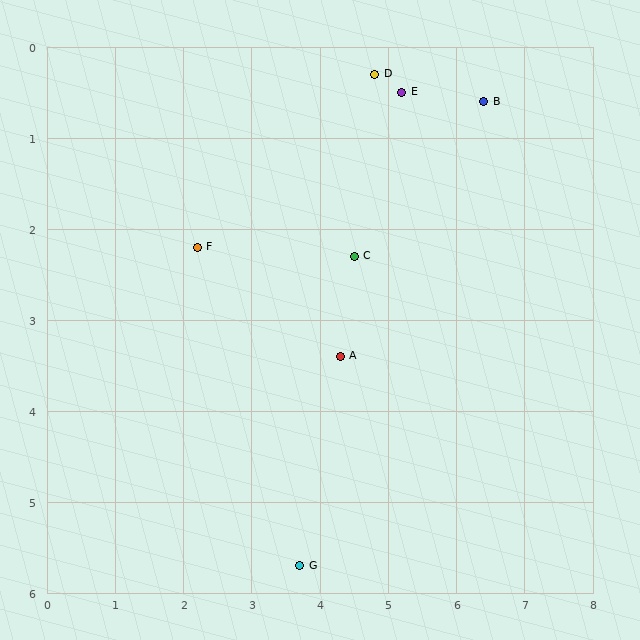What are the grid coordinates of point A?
Point A is at approximately (4.3, 3.4).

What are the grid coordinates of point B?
Point B is at approximately (6.4, 0.6).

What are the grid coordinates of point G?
Point G is at approximately (3.7, 5.7).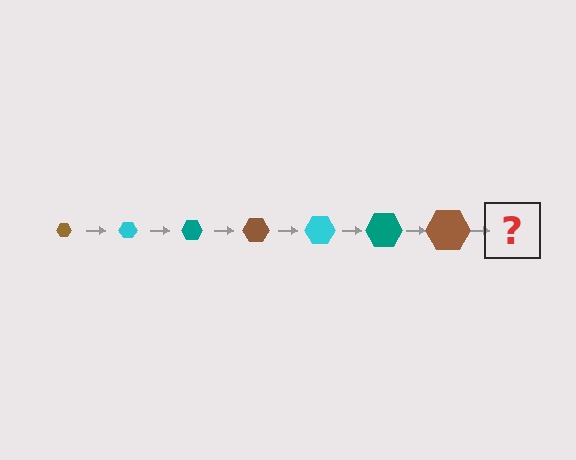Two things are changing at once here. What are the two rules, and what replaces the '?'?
The two rules are that the hexagon grows larger each step and the color cycles through brown, cyan, and teal. The '?' should be a cyan hexagon, larger than the previous one.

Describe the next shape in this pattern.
It should be a cyan hexagon, larger than the previous one.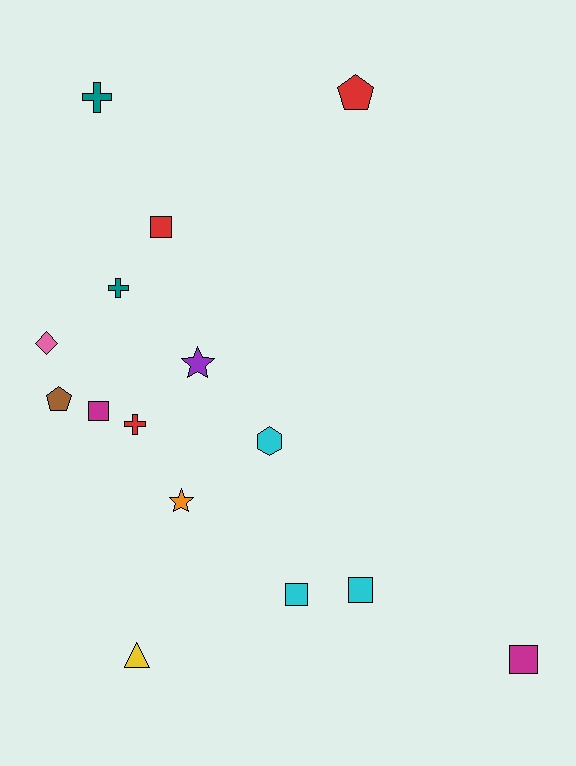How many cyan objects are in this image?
There are 3 cyan objects.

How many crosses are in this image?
There are 3 crosses.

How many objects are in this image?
There are 15 objects.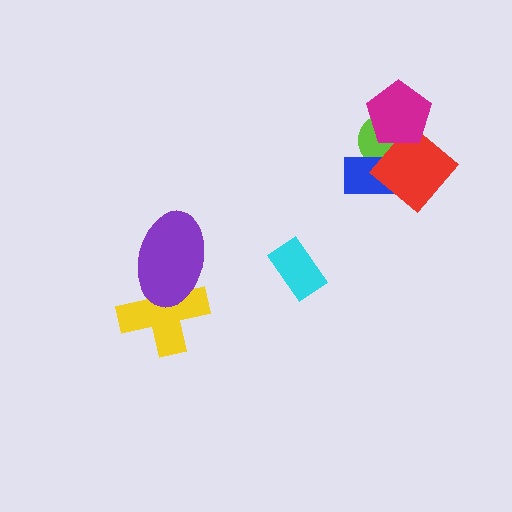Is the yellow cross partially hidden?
Yes, it is partially covered by another shape.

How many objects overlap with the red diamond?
3 objects overlap with the red diamond.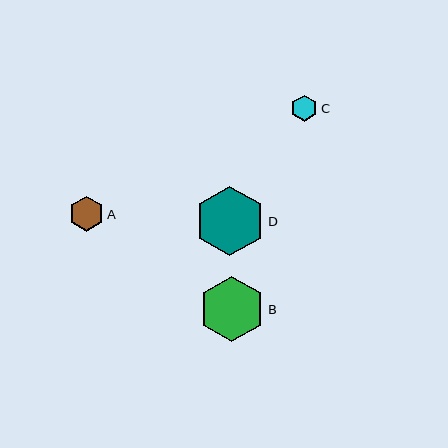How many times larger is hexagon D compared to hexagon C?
Hexagon D is approximately 2.6 times the size of hexagon C.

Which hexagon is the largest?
Hexagon D is the largest with a size of approximately 70 pixels.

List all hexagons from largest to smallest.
From largest to smallest: D, B, A, C.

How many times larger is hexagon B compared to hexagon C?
Hexagon B is approximately 2.5 times the size of hexagon C.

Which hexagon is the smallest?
Hexagon C is the smallest with a size of approximately 27 pixels.